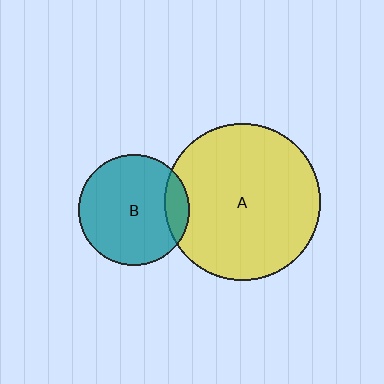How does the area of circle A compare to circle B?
Approximately 2.0 times.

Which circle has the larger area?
Circle A (yellow).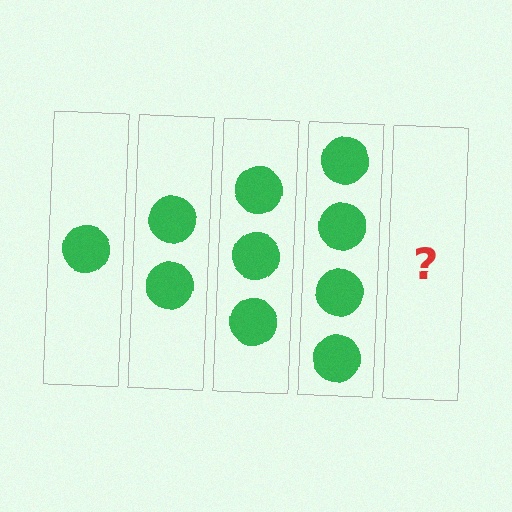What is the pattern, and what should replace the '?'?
The pattern is that each step adds one more circle. The '?' should be 5 circles.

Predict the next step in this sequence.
The next step is 5 circles.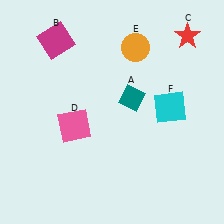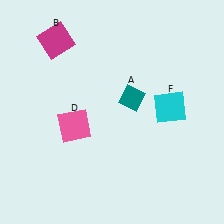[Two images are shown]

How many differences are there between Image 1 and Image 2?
There are 2 differences between the two images.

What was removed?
The red star (C), the orange circle (E) were removed in Image 2.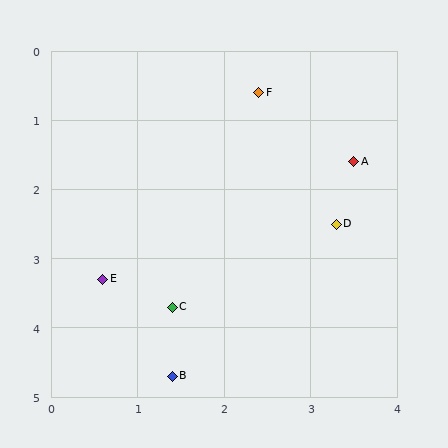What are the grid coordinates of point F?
Point F is at approximately (2.4, 0.6).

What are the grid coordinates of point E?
Point E is at approximately (0.6, 3.3).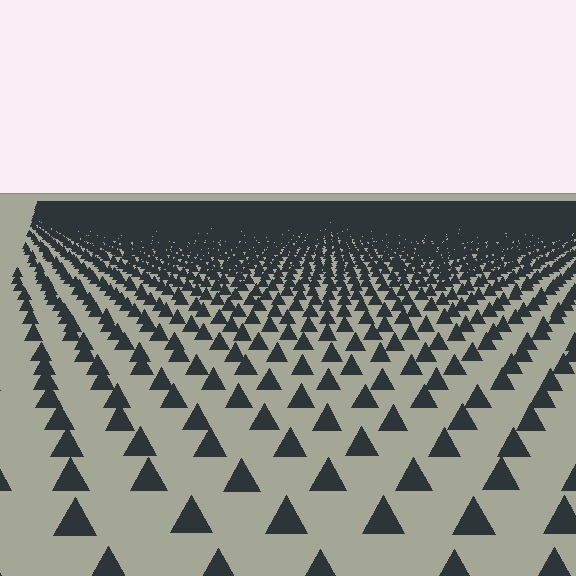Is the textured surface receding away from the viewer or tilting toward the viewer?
The surface is receding away from the viewer. Texture elements get smaller and denser toward the top.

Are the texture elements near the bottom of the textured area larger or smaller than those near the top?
Larger. Near the bottom, elements are closer to the viewer and appear at a bigger on-screen size.